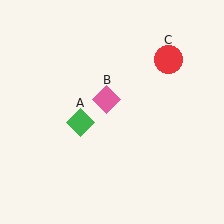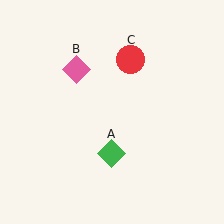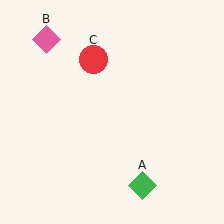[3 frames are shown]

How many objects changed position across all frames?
3 objects changed position: green diamond (object A), pink diamond (object B), red circle (object C).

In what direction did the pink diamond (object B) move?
The pink diamond (object B) moved up and to the left.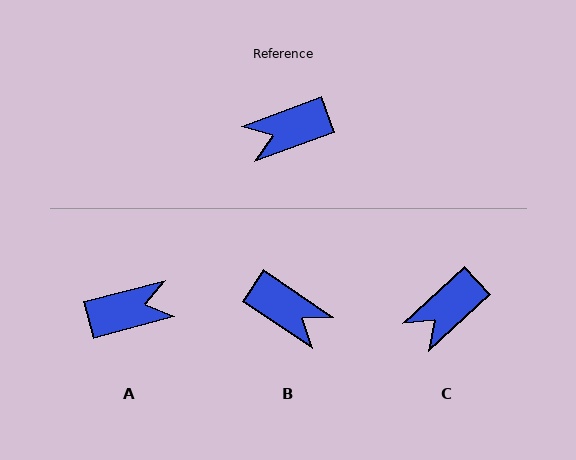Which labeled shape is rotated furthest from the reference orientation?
A, about 174 degrees away.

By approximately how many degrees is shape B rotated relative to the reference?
Approximately 126 degrees counter-clockwise.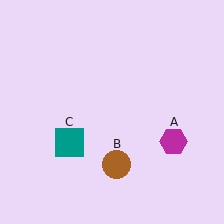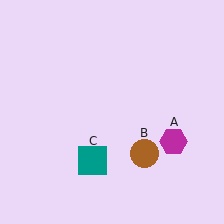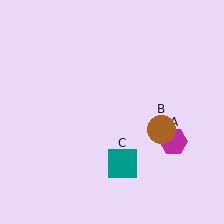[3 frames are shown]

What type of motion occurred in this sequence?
The brown circle (object B), teal square (object C) rotated counterclockwise around the center of the scene.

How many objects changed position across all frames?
2 objects changed position: brown circle (object B), teal square (object C).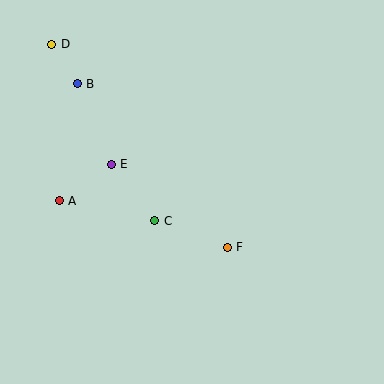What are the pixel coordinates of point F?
Point F is at (227, 247).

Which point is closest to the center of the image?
Point C at (155, 221) is closest to the center.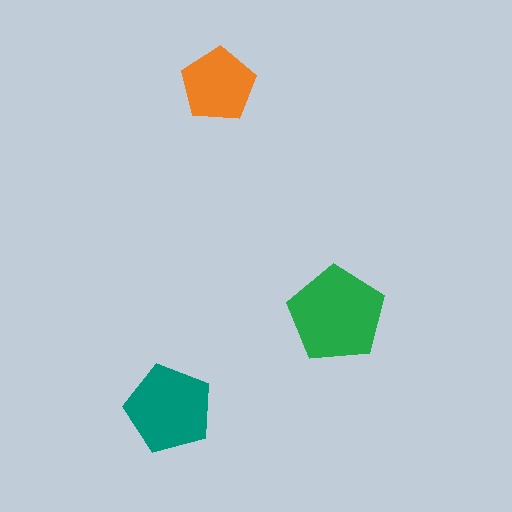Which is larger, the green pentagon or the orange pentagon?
The green one.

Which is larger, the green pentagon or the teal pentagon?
The green one.